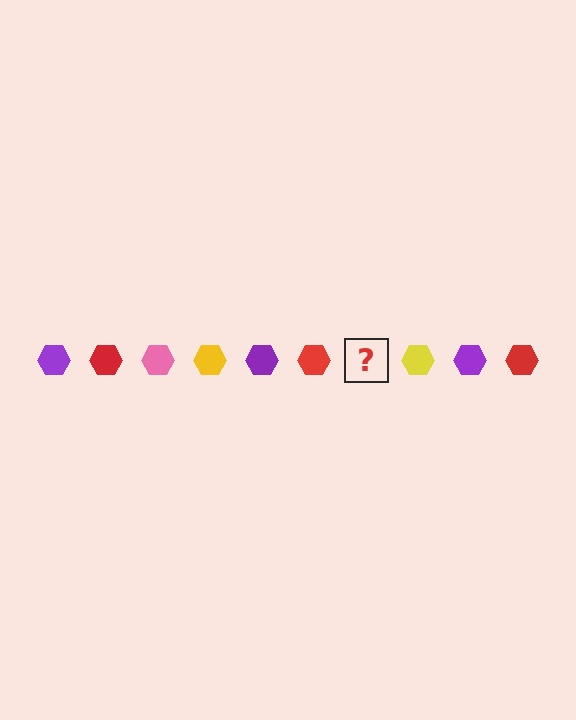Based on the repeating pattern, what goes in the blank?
The blank should be a pink hexagon.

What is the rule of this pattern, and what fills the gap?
The rule is that the pattern cycles through purple, red, pink, yellow hexagons. The gap should be filled with a pink hexagon.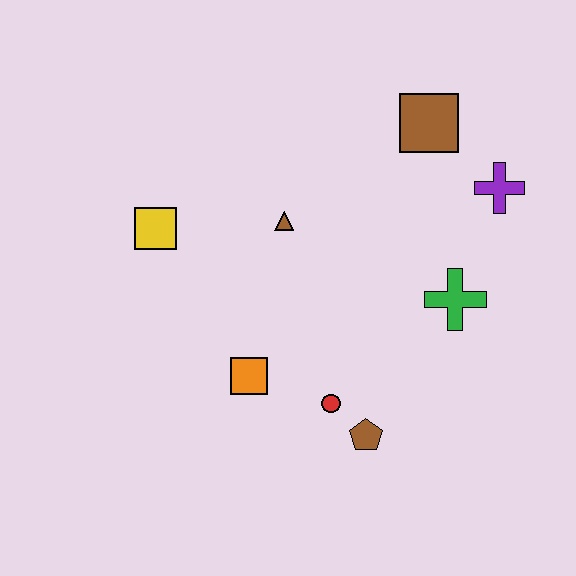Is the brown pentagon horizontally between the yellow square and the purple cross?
Yes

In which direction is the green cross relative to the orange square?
The green cross is to the right of the orange square.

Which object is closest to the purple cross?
The brown square is closest to the purple cross.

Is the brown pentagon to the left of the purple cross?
Yes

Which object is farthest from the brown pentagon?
The brown square is farthest from the brown pentagon.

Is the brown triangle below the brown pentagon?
No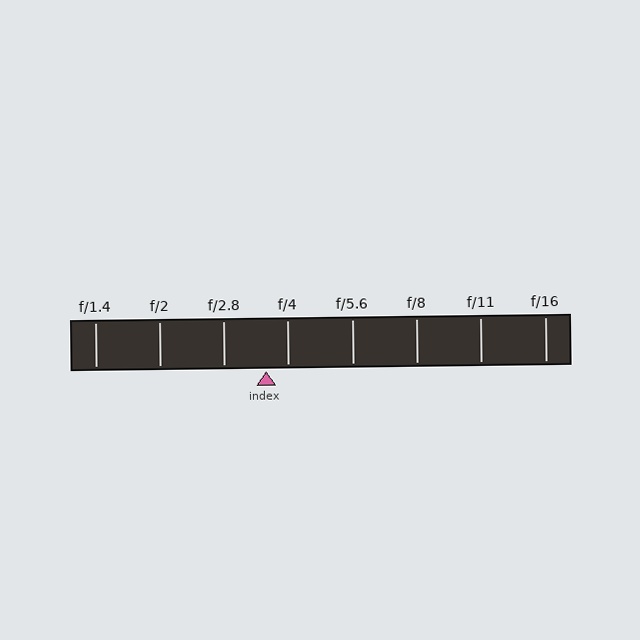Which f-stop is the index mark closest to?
The index mark is closest to f/4.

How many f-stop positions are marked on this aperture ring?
There are 8 f-stop positions marked.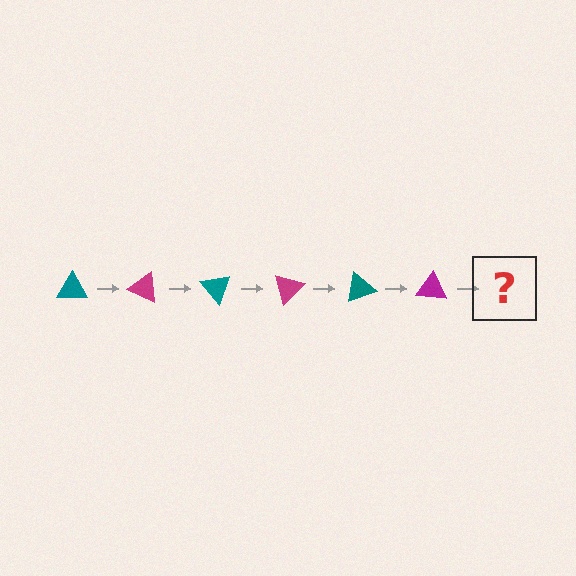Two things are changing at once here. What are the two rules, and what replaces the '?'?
The two rules are that it rotates 25 degrees each step and the color cycles through teal and magenta. The '?' should be a teal triangle, rotated 150 degrees from the start.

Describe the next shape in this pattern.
It should be a teal triangle, rotated 150 degrees from the start.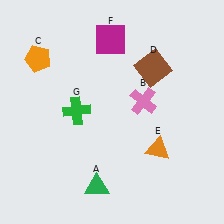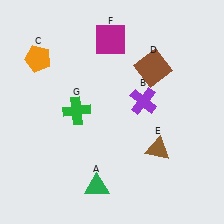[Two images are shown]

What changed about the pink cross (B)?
In Image 1, B is pink. In Image 2, it changed to purple.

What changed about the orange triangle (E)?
In Image 1, E is orange. In Image 2, it changed to brown.